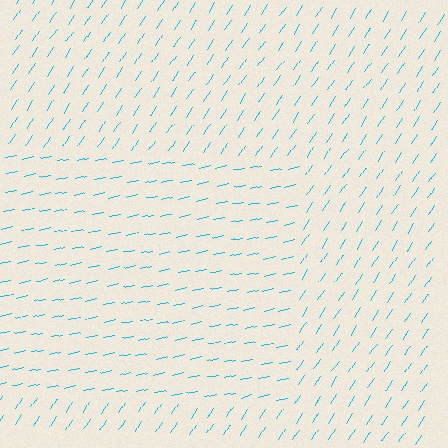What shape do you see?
I see a rectangle.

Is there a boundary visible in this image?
Yes, there is a texture boundary formed by a change in line orientation.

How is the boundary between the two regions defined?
The boundary is defined purely by a change in line orientation (approximately 45 degrees difference). All lines are the same color and thickness.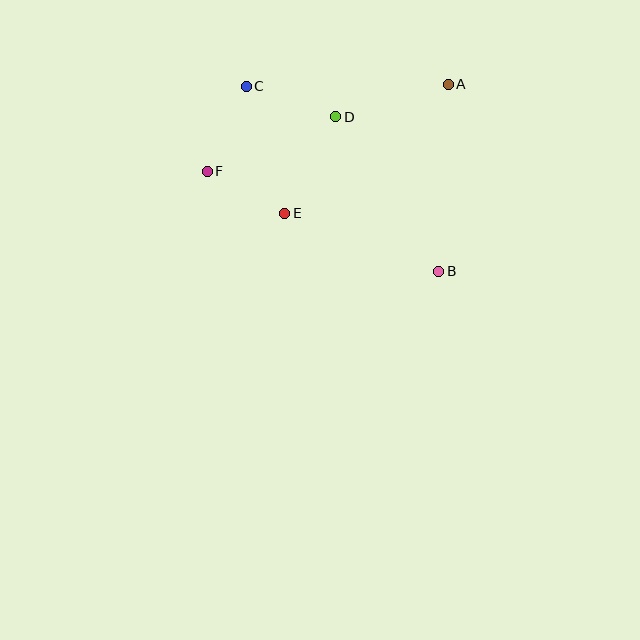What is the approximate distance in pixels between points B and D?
The distance between B and D is approximately 186 pixels.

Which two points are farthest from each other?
Points B and C are farthest from each other.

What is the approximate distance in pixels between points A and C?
The distance between A and C is approximately 202 pixels.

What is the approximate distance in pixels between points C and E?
The distance between C and E is approximately 133 pixels.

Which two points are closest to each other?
Points E and F are closest to each other.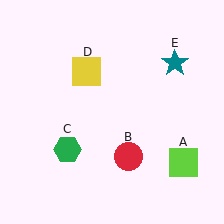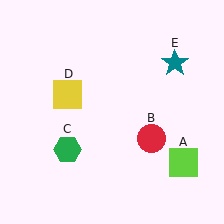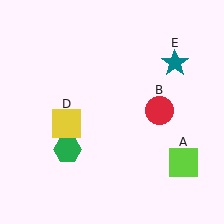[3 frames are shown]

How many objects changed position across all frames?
2 objects changed position: red circle (object B), yellow square (object D).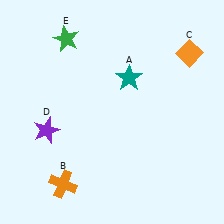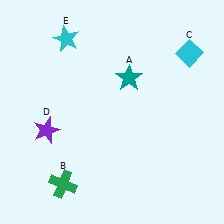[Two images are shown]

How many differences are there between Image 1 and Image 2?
There are 3 differences between the two images.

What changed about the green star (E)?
In Image 1, E is green. In Image 2, it changed to cyan.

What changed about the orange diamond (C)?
In Image 1, C is orange. In Image 2, it changed to cyan.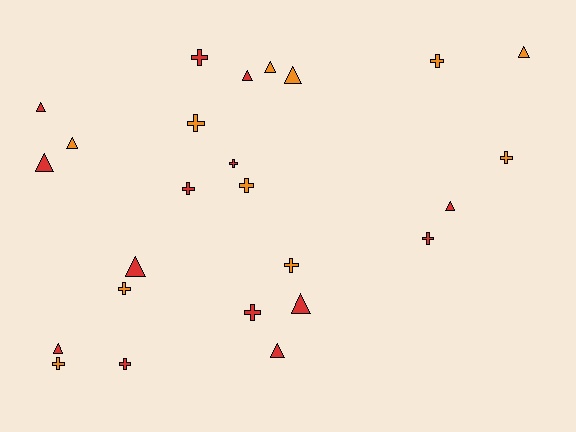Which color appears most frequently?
Red, with 14 objects.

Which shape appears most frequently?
Cross, with 13 objects.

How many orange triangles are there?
There are 4 orange triangles.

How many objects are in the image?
There are 25 objects.